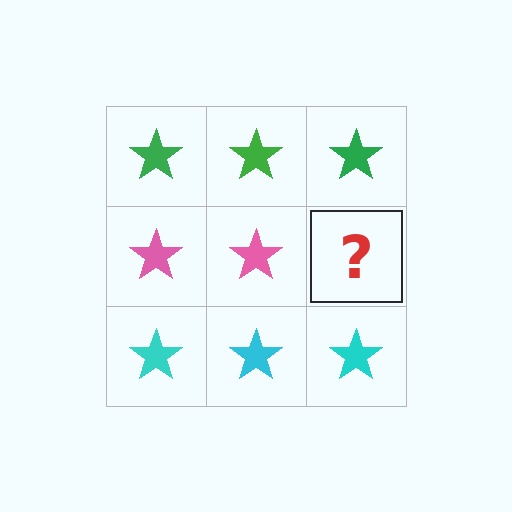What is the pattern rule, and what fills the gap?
The rule is that each row has a consistent color. The gap should be filled with a pink star.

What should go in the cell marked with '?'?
The missing cell should contain a pink star.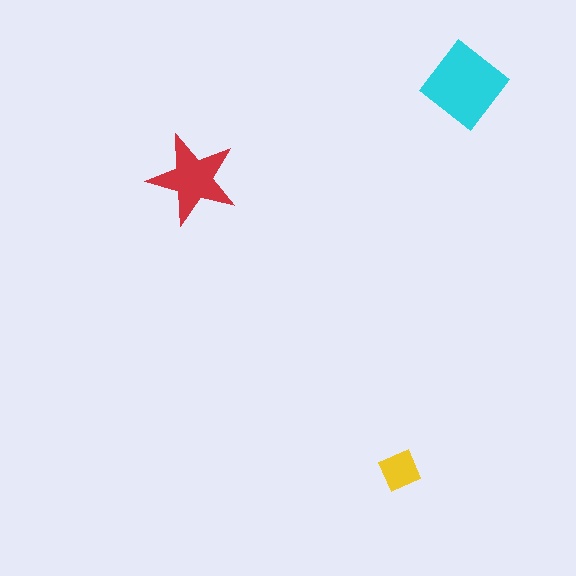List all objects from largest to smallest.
The cyan diamond, the red star, the yellow diamond.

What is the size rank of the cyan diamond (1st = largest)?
1st.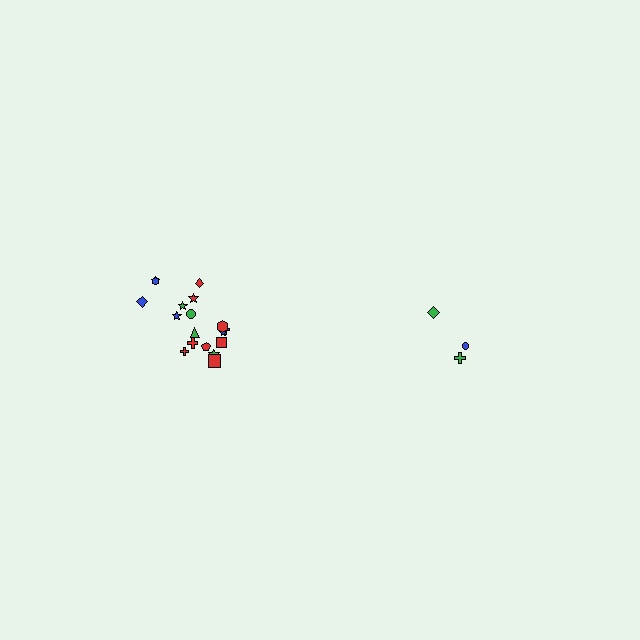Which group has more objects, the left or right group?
The left group.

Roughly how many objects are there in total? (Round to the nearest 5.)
Roughly 20 objects in total.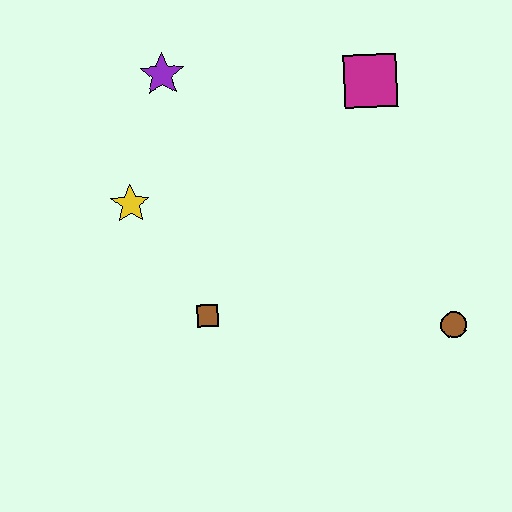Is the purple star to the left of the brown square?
Yes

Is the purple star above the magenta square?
Yes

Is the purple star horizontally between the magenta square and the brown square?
No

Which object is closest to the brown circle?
The brown square is closest to the brown circle.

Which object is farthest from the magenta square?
The brown square is farthest from the magenta square.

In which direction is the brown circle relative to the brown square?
The brown circle is to the right of the brown square.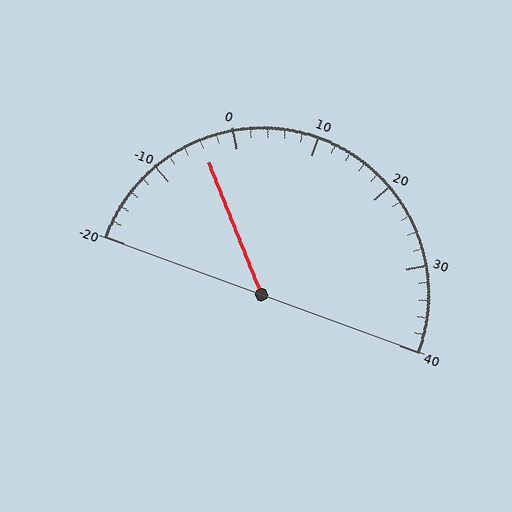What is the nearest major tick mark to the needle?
The nearest major tick mark is 0.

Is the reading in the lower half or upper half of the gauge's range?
The reading is in the lower half of the range (-20 to 40).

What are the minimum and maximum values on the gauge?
The gauge ranges from -20 to 40.